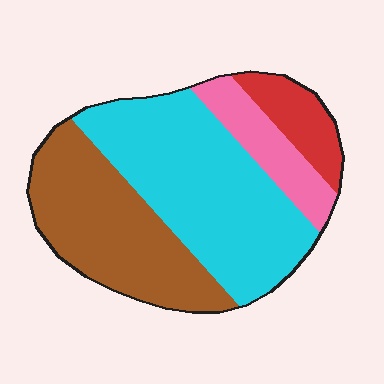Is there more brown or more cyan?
Cyan.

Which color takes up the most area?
Cyan, at roughly 45%.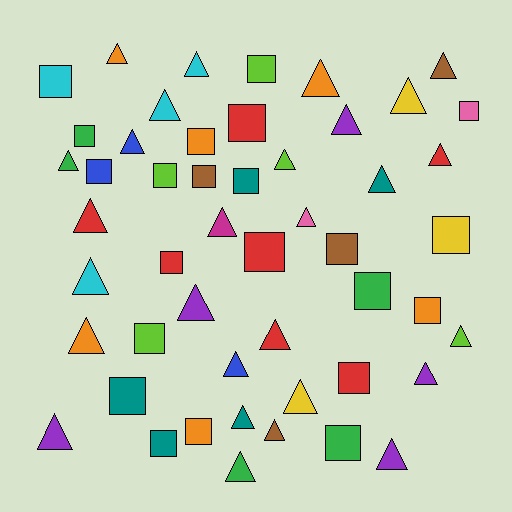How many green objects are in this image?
There are 5 green objects.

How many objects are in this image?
There are 50 objects.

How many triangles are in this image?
There are 28 triangles.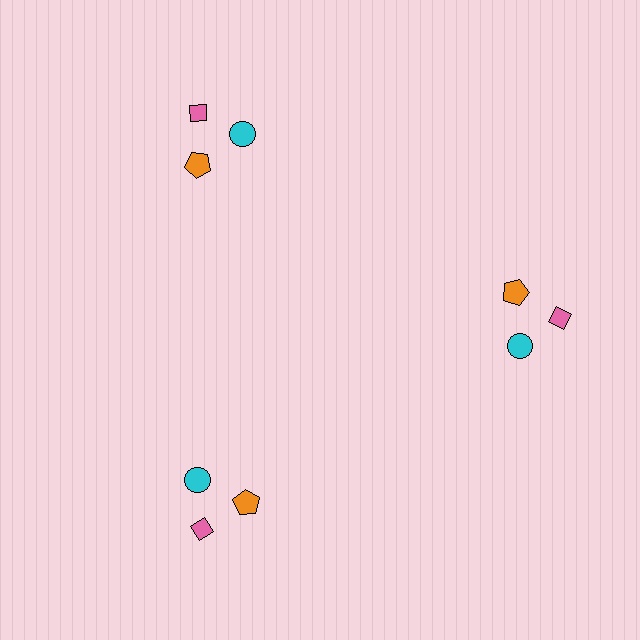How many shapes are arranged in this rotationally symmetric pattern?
There are 9 shapes, arranged in 3 groups of 3.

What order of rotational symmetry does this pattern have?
This pattern has 3-fold rotational symmetry.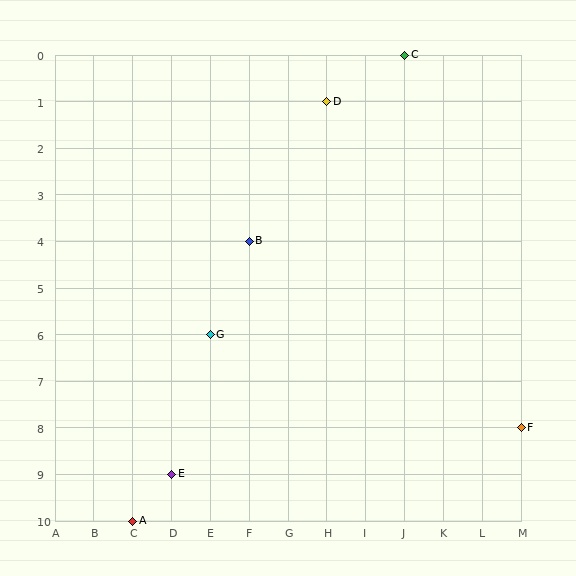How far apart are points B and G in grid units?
Points B and G are 1 column and 2 rows apart (about 2.2 grid units diagonally).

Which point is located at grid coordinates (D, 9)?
Point E is at (D, 9).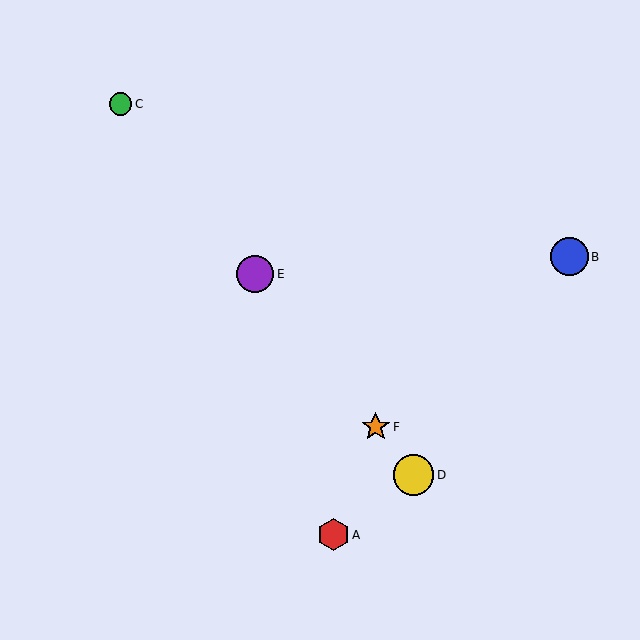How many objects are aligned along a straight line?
4 objects (C, D, E, F) are aligned along a straight line.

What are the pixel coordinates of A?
Object A is at (333, 535).